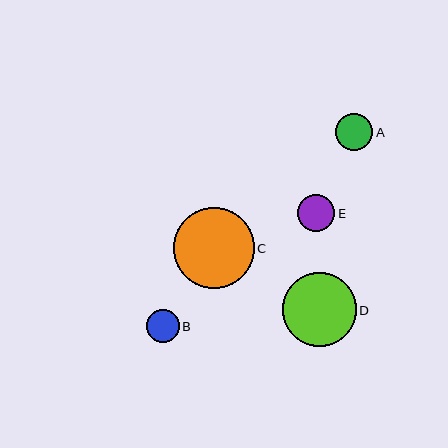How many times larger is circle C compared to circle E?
Circle C is approximately 2.2 times the size of circle E.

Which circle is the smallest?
Circle B is the smallest with a size of approximately 33 pixels.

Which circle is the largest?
Circle C is the largest with a size of approximately 81 pixels.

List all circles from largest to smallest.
From largest to smallest: C, D, E, A, B.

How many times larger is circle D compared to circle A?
Circle D is approximately 2.0 times the size of circle A.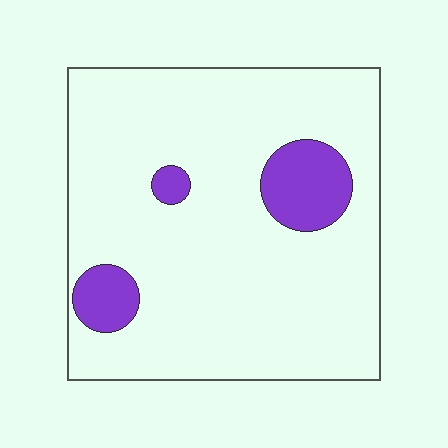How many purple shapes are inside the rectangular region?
3.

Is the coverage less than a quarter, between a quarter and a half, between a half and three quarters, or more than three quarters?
Less than a quarter.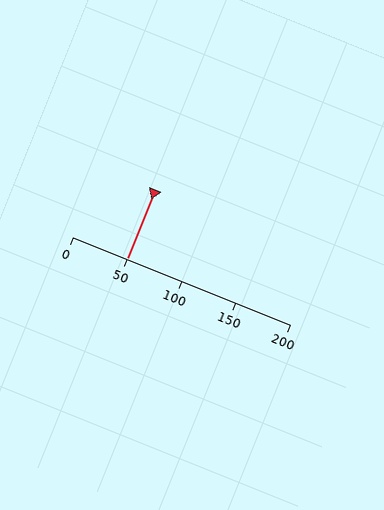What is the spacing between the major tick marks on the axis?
The major ticks are spaced 50 apart.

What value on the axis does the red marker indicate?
The marker indicates approximately 50.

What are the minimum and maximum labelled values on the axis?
The axis runs from 0 to 200.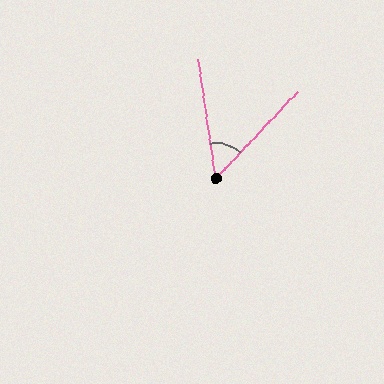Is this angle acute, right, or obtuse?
It is acute.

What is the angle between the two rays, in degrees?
Approximately 52 degrees.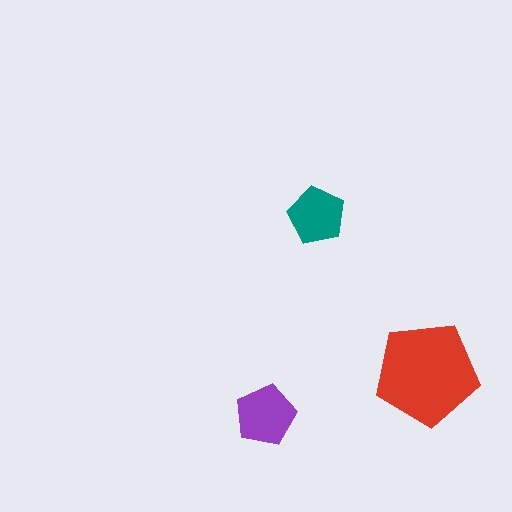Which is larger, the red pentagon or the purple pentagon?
The red one.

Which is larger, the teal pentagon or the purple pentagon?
The purple one.